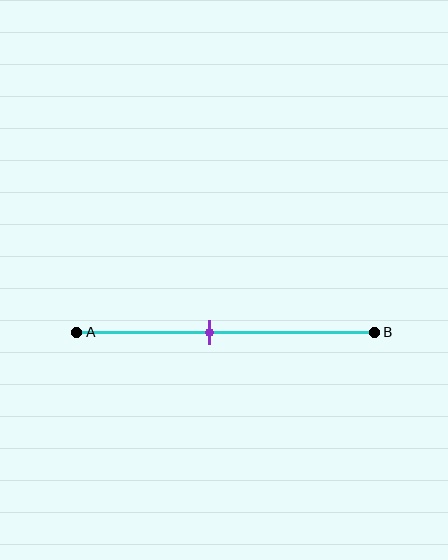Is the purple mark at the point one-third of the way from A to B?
No, the mark is at about 45% from A, not at the 33% one-third point.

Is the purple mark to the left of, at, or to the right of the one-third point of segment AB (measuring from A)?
The purple mark is to the right of the one-third point of segment AB.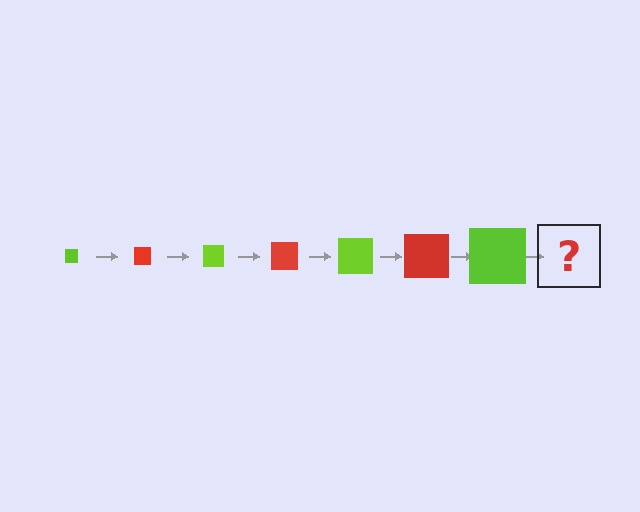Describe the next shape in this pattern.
It should be a red square, larger than the previous one.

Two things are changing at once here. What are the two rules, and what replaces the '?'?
The two rules are that the square grows larger each step and the color cycles through lime and red. The '?' should be a red square, larger than the previous one.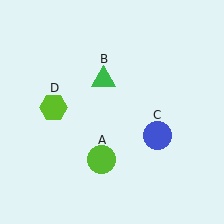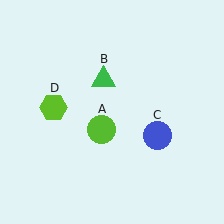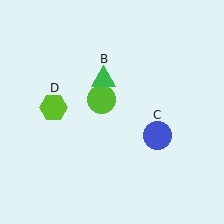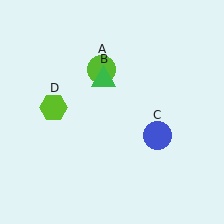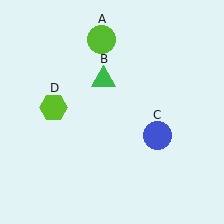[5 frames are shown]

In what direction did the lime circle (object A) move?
The lime circle (object A) moved up.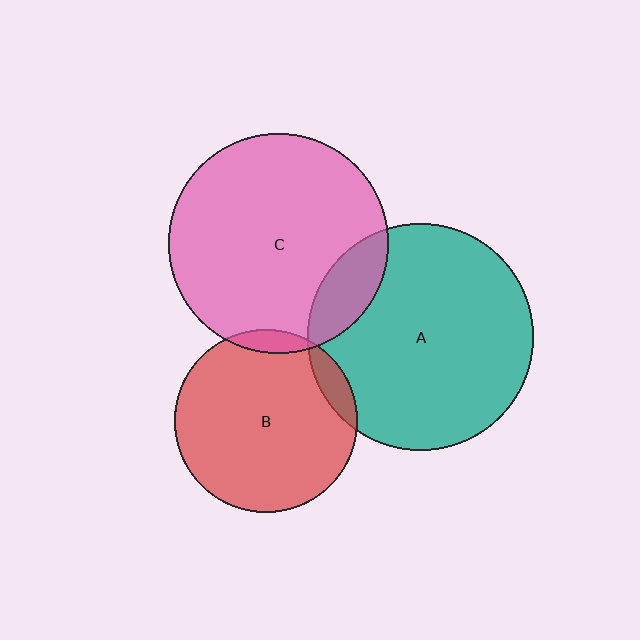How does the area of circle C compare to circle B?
Approximately 1.4 times.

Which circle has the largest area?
Circle A (teal).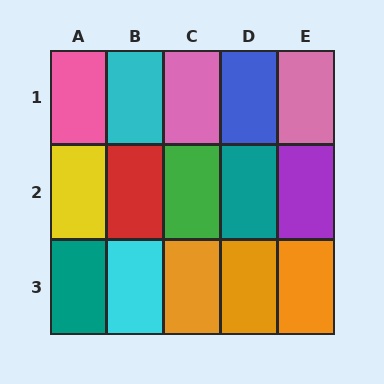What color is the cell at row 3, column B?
Cyan.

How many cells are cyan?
2 cells are cyan.